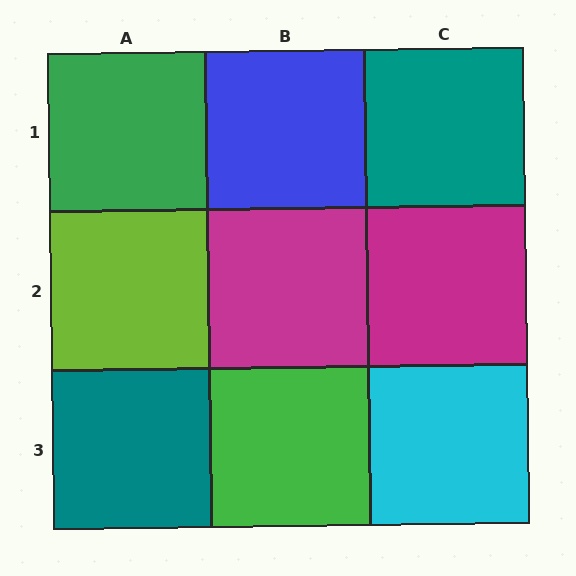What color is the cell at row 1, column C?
Teal.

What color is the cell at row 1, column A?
Green.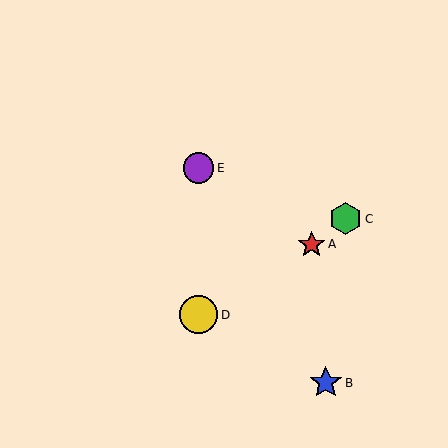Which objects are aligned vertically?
Objects D, E are aligned vertically.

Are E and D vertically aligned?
Yes, both are at x≈198.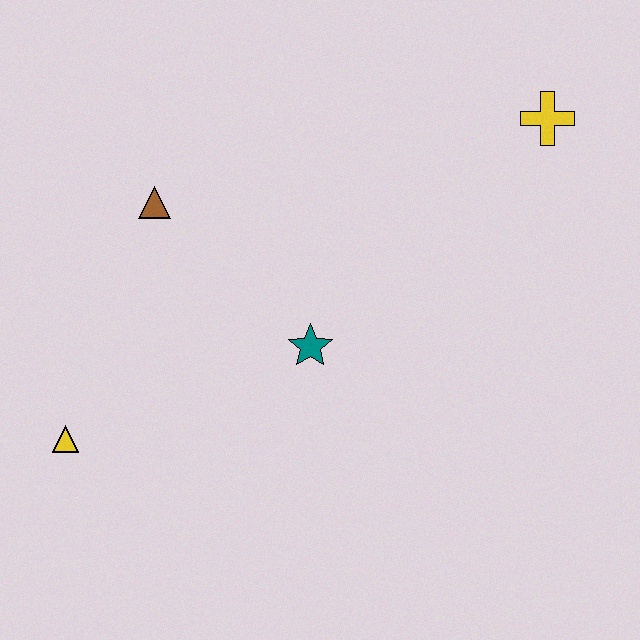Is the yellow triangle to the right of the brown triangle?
No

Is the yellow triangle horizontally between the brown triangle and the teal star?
No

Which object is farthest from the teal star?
The yellow cross is farthest from the teal star.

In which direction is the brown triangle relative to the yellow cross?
The brown triangle is to the left of the yellow cross.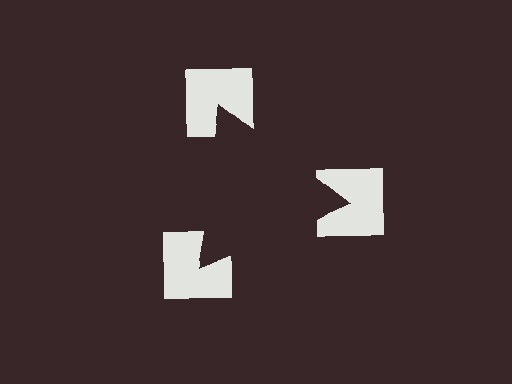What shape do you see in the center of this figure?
An illusory triangle — its edges are inferred from the aligned wedge cuts in the notched squares, not physically drawn.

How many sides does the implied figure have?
3 sides.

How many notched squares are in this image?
There are 3 — one at each vertex of the illusory triangle.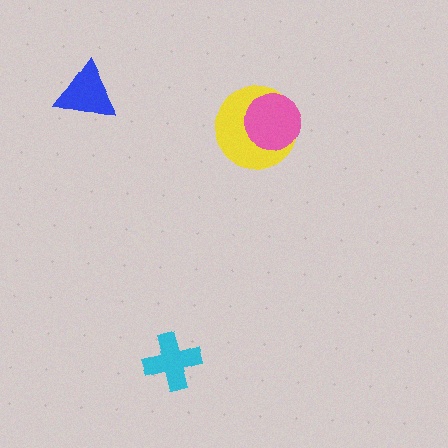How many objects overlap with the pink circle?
1 object overlaps with the pink circle.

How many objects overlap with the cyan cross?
0 objects overlap with the cyan cross.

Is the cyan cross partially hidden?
No, no other shape covers it.